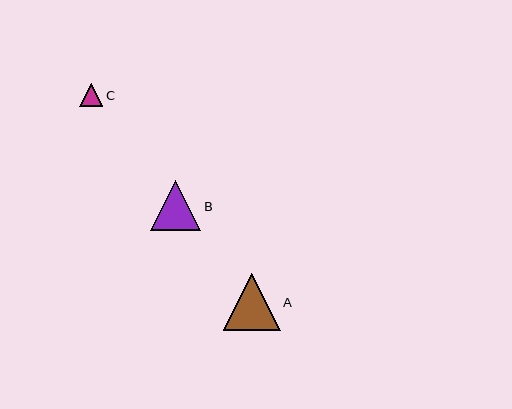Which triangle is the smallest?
Triangle C is the smallest with a size of approximately 23 pixels.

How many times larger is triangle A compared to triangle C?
Triangle A is approximately 2.5 times the size of triangle C.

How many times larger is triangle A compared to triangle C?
Triangle A is approximately 2.5 times the size of triangle C.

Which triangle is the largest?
Triangle A is the largest with a size of approximately 57 pixels.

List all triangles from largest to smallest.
From largest to smallest: A, B, C.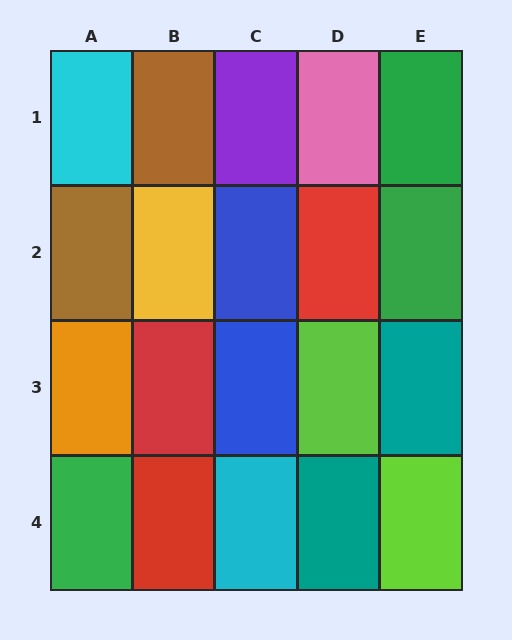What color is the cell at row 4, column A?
Green.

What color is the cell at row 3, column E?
Teal.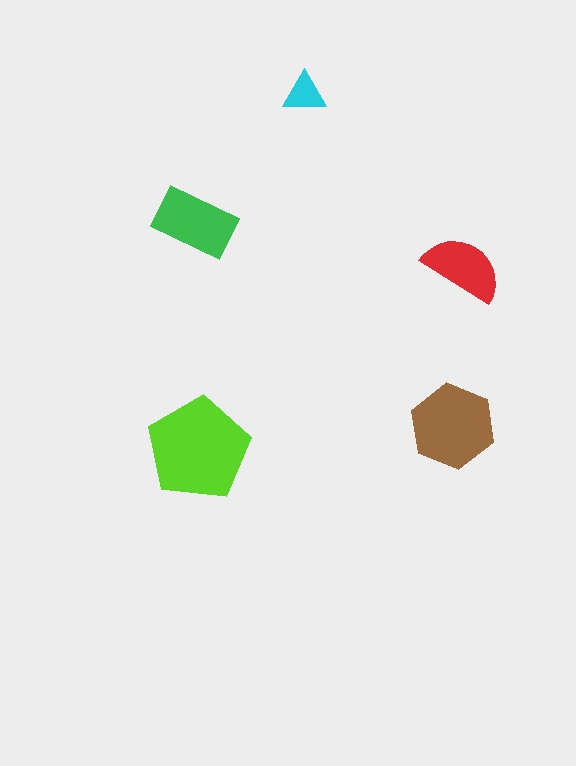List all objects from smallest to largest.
The cyan triangle, the red semicircle, the green rectangle, the brown hexagon, the lime pentagon.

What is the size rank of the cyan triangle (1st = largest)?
5th.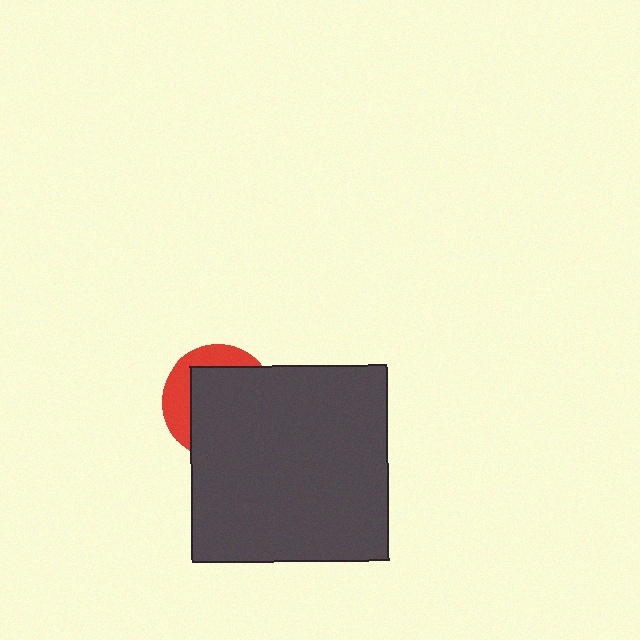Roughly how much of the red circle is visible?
A small part of it is visible (roughly 32%).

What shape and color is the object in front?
The object in front is a dark gray square.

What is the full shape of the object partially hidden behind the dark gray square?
The partially hidden object is a red circle.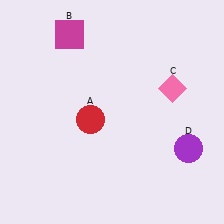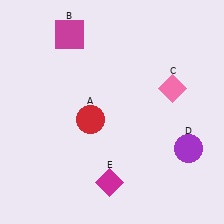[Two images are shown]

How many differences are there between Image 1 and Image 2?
There is 1 difference between the two images.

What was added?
A magenta diamond (E) was added in Image 2.